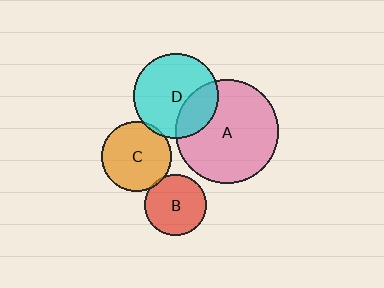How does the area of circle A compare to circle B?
Approximately 2.8 times.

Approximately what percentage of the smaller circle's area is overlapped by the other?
Approximately 5%.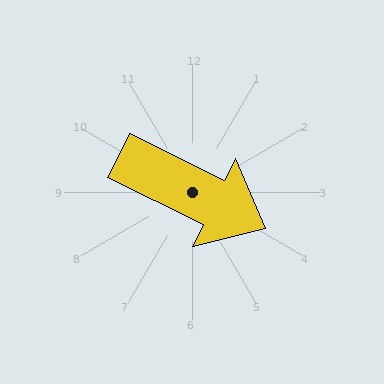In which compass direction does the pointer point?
Southeast.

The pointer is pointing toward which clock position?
Roughly 4 o'clock.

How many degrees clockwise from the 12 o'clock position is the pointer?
Approximately 116 degrees.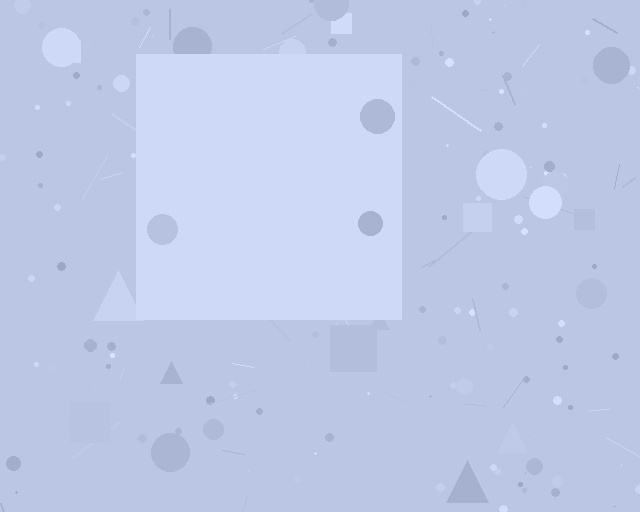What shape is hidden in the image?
A square is hidden in the image.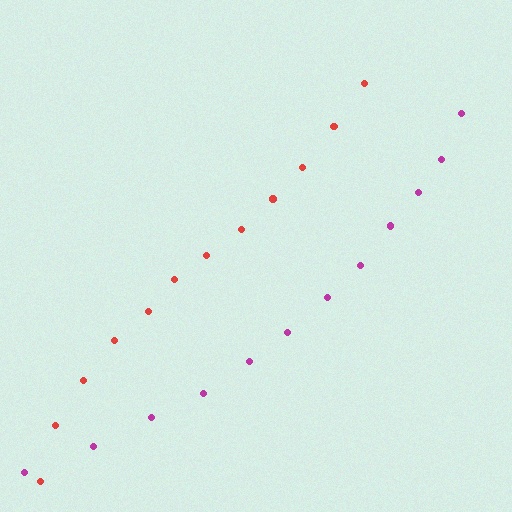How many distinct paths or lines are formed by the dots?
There are 2 distinct paths.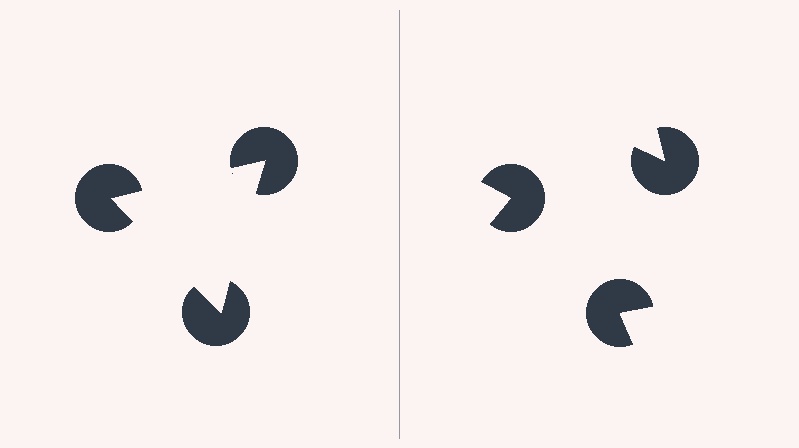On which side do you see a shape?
An illusory triangle appears on the left side. On the right side the wedge cuts are rotated, so no coherent shape forms.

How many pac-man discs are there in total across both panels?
6 — 3 on each side.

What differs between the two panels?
The pac-man discs are positioned identically on both sides; only the wedge orientations differ. On the left they align to a triangle; on the right they are misaligned.